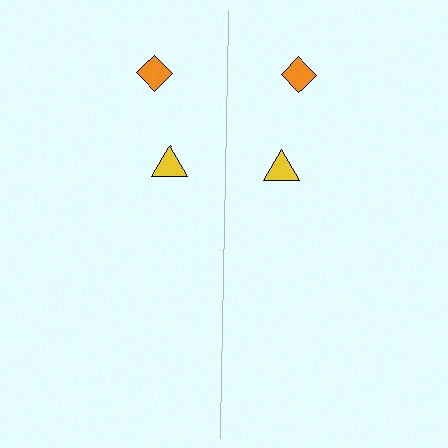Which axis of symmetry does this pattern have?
The pattern has a vertical axis of symmetry running through the center of the image.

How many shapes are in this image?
There are 4 shapes in this image.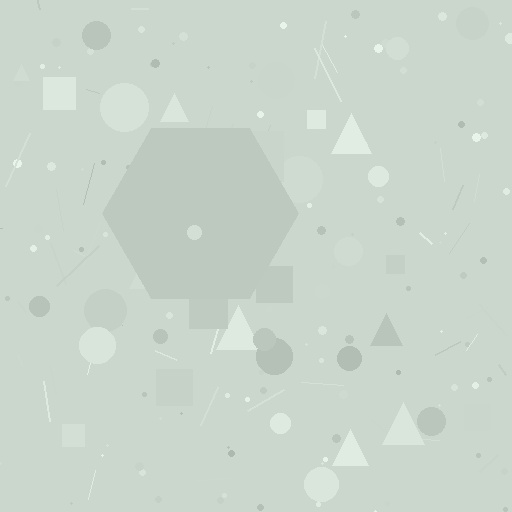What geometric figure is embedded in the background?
A hexagon is embedded in the background.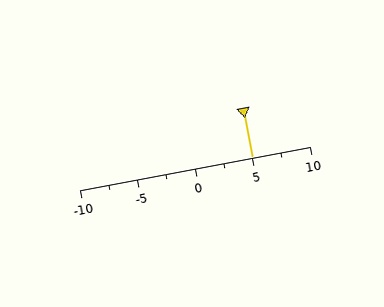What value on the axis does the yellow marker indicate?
The marker indicates approximately 5.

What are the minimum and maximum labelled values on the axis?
The axis runs from -10 to 10.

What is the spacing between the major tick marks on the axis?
The major ticks are spaced 5 apart.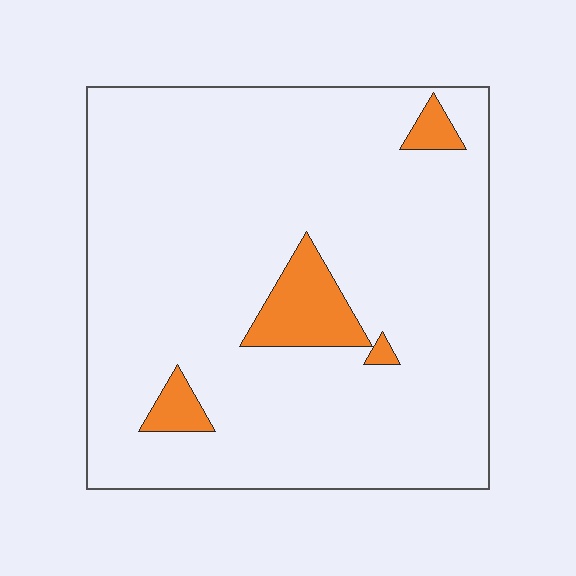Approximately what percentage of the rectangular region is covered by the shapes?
Approximately 10%.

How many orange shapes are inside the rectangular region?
4.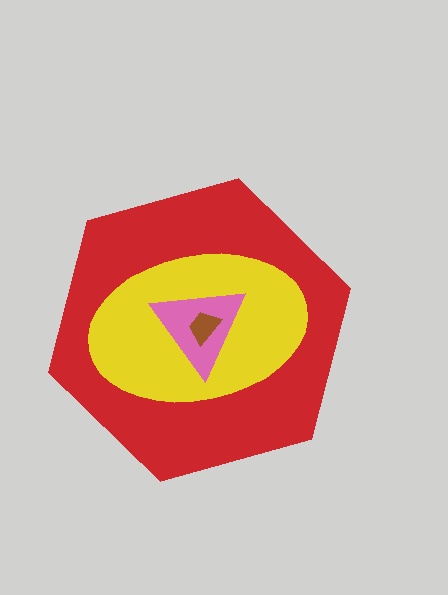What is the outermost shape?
The red hexagon.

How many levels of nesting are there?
4.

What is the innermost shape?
The brown trapezoid.